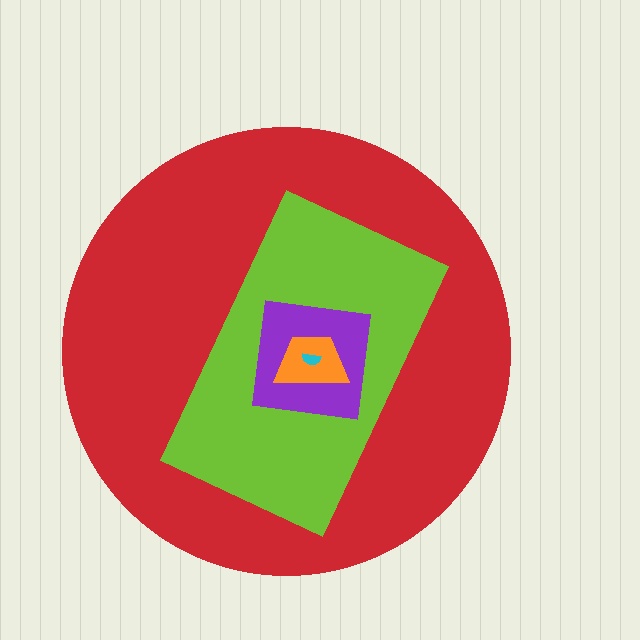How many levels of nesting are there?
5.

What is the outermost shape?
The red circle.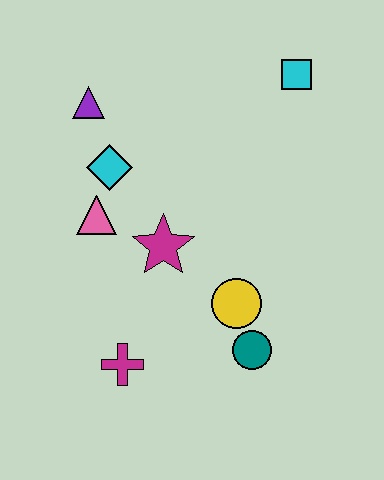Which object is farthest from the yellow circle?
The purple triangle is farthest from the yellow circle.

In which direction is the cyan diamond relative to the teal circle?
The cyan diamond is above the teal circle.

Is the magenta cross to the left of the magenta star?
Yes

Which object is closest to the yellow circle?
The teal circle is closest to the yellow circle.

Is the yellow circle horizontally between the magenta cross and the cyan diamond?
No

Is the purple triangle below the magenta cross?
No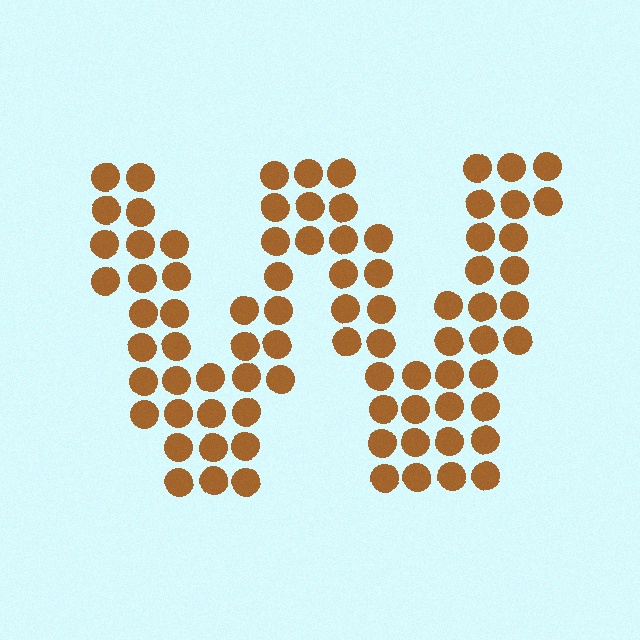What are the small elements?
The small elements are circles.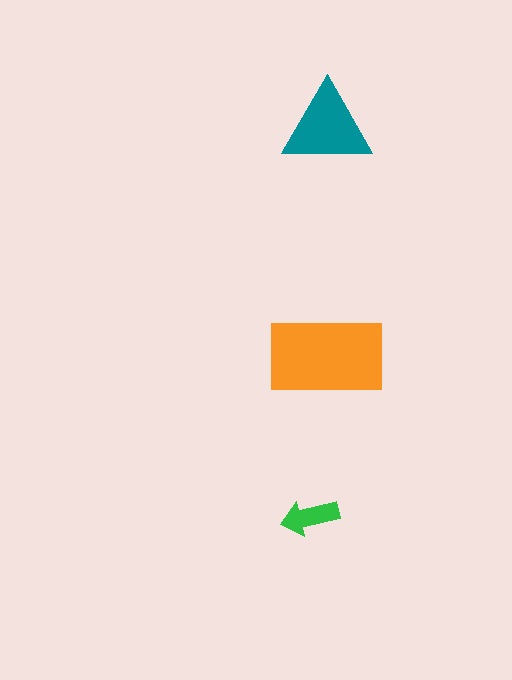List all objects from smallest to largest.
The green arrow, the teal triangle, the orange rectangle.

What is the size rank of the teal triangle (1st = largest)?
2nd.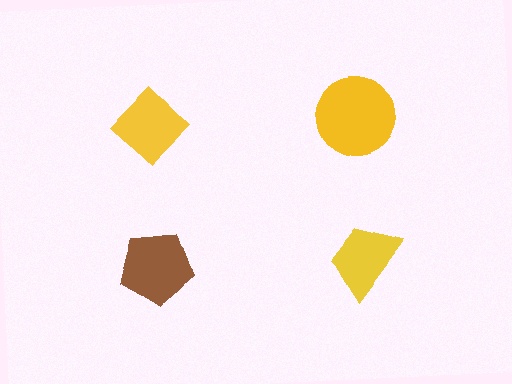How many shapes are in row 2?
2 shapes.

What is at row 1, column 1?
A yellow diamond.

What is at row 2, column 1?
A brown pentagon.